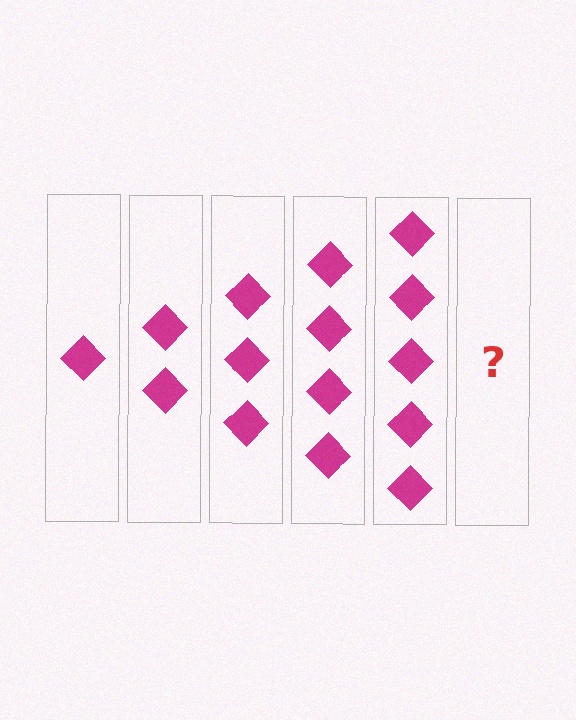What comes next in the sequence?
The next element should be 6 diamonds.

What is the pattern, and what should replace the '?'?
The pattern is that each step adds one more diamond. The '?' should be 6 diamonds.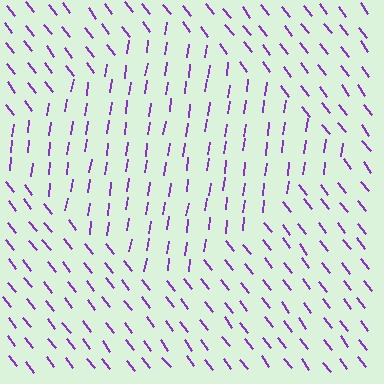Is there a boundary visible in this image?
Yes, there is a texture boundary formed by a change in line orientation.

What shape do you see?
I see a diamond.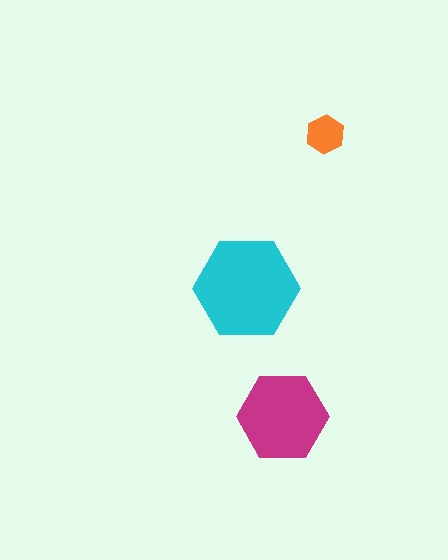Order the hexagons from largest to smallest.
the cyan one, the magenta one, the orange one.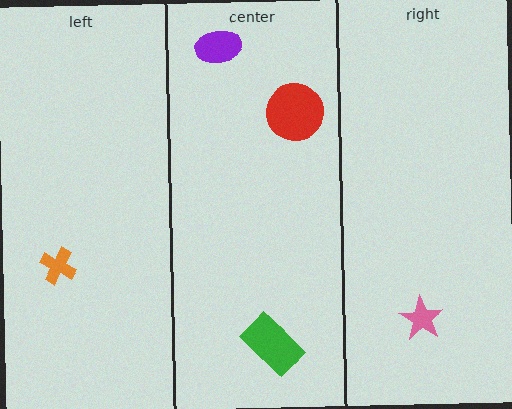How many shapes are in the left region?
1.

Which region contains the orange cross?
The left region.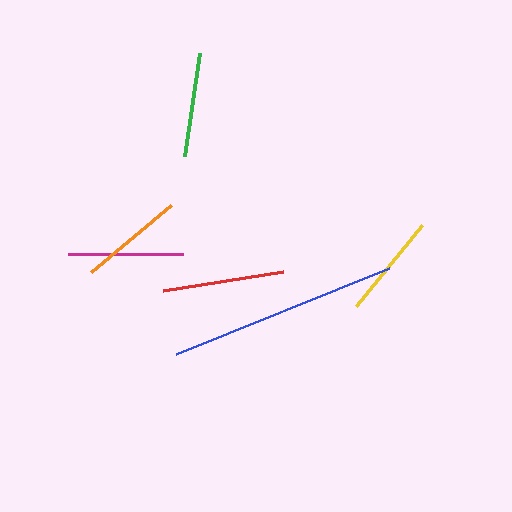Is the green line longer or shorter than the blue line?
The blue line is longer than the green line.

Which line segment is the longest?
The blue line is the longest at approximately 229 pixels.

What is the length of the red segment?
The red segment is approximately 121 pixels long.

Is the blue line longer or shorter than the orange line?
The blue line is longer than the orange line.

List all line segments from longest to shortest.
From longest to shortest: blue, red, magenta, yellow, orange, green.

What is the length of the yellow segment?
The yellow segment is approximately 104 pixels long.